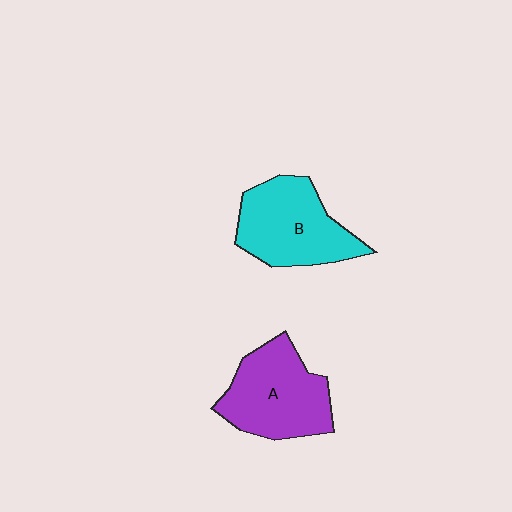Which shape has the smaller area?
Shape B (cyan).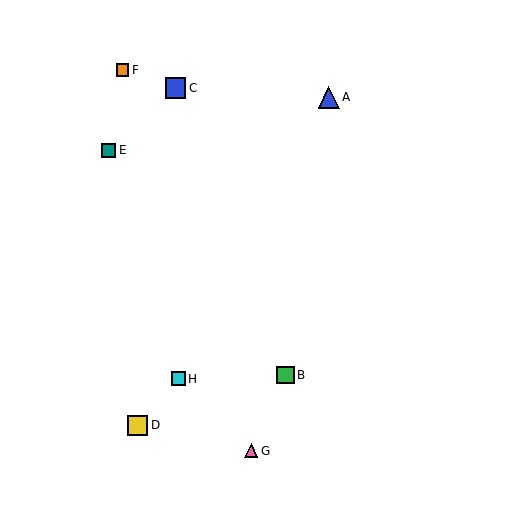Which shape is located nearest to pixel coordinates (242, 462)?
The pink triangle (labeled G) at (251, 451) is nearest to that location.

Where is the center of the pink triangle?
The center of the pink triangle is at (251, 451).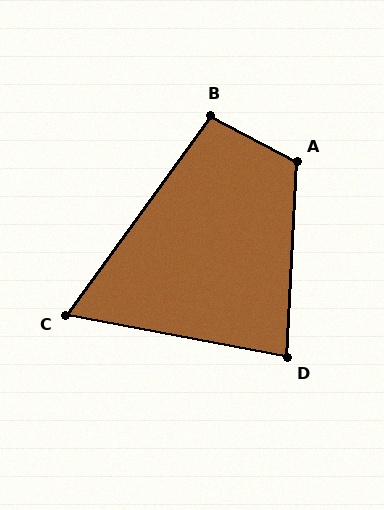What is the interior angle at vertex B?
Approximately 98 degrees (obtuse).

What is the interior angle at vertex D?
Approximately 82 degrees (acute).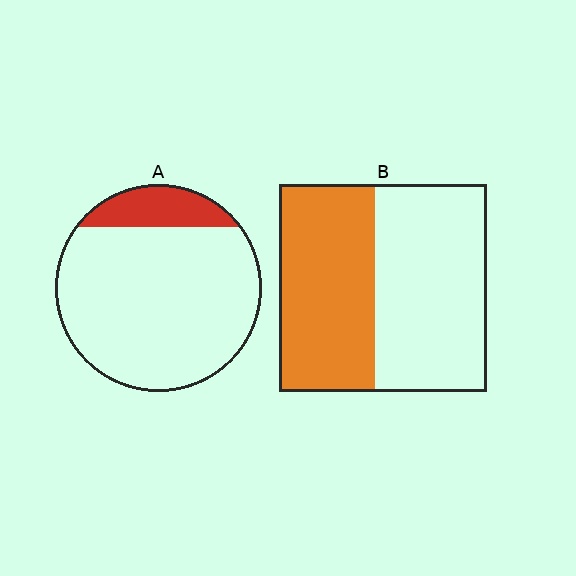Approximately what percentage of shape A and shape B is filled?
A is approximately 15% and B is approximately 45%.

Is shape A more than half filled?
No.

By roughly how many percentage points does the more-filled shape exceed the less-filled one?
By roughly 30 percentage points (B over A).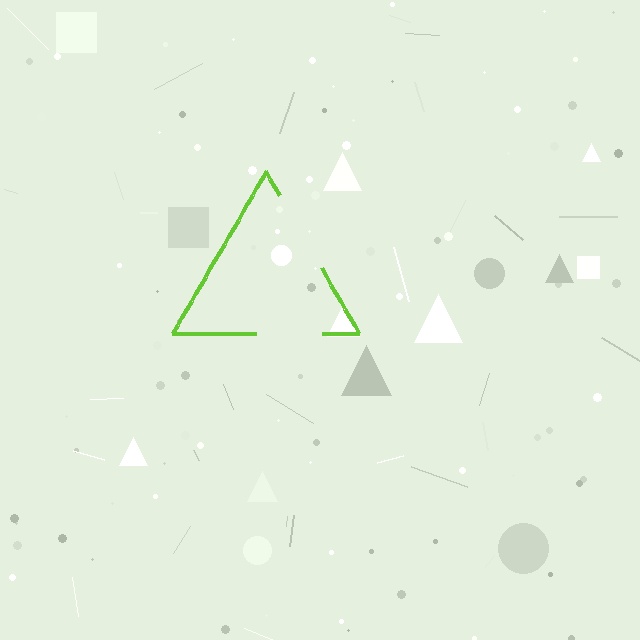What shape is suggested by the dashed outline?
The dashed outline suggests a triangle.